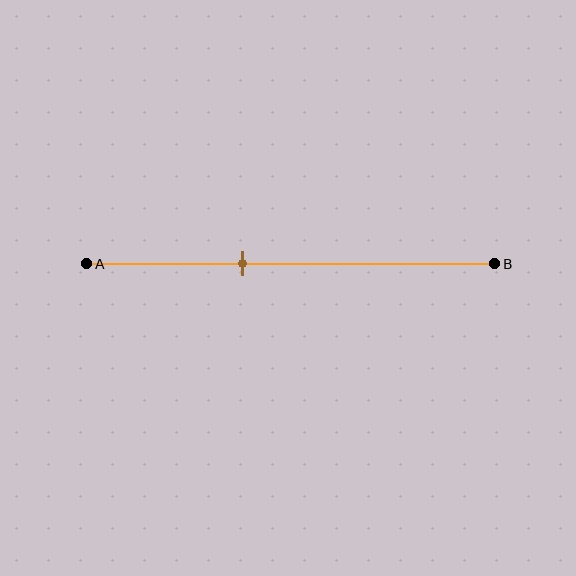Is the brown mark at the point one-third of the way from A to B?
No, the mark is at about 40% from A, not at the 33% one-third point.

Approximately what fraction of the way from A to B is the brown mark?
The brown mark is approximately 40% of the way from A to B.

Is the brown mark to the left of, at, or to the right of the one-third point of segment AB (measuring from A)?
The brown mark is to the right of the one-third point of segment AB.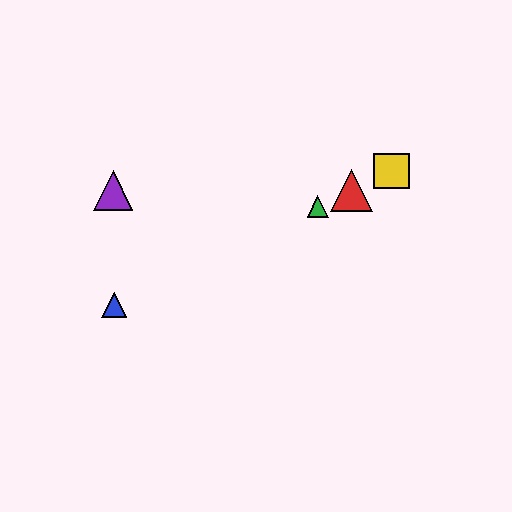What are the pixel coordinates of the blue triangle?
The blue triangle is at (114, 305).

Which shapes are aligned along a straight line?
The red triangle, the blue triangle, the green triangle, the yellow square are aligned along a straight line.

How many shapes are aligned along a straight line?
4 shapes (the red triangle, the blue triangle, the green triangle, the yellow square) are aligned along a straight line.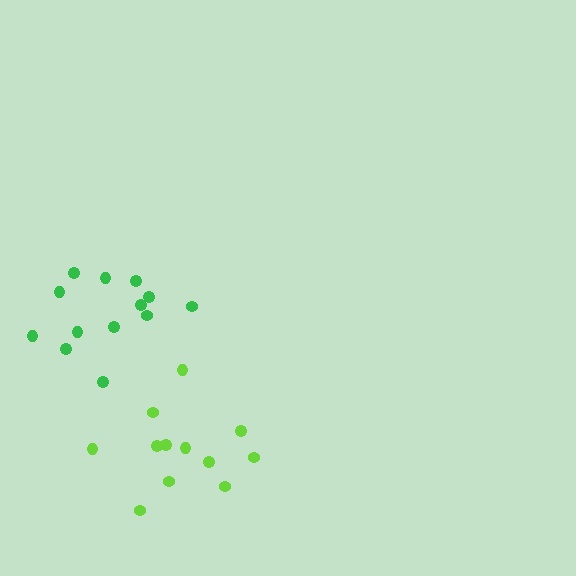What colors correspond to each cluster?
The clusters are colored: green, lime.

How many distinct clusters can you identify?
There are 2 distinct clusters.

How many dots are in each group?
Group 1: 13 dots, Group 2: 12 dots (25 total).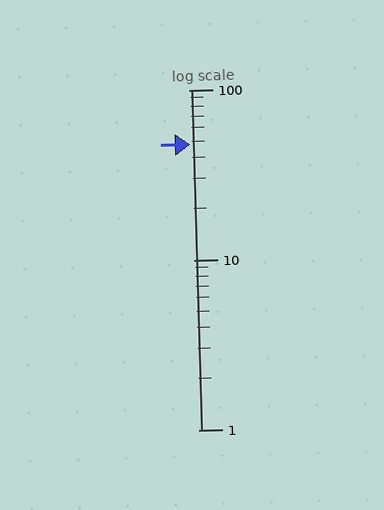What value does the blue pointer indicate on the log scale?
The pointer indicates approximately 48.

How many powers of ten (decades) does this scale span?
The scale spans 2 decades, from 1 to 100.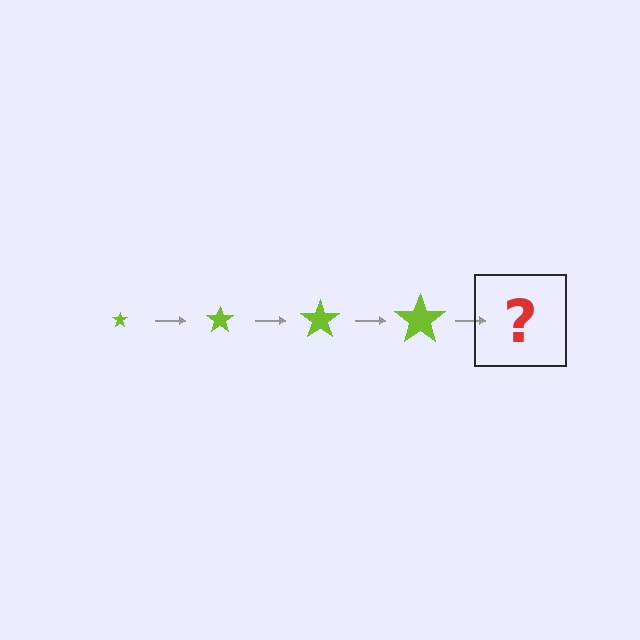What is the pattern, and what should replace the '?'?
The pattern is that the star gets progressively larger each step. The '?' should be a lime star, larger than the previous one.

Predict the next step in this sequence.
The next step is a lime star, larger than the previous one.